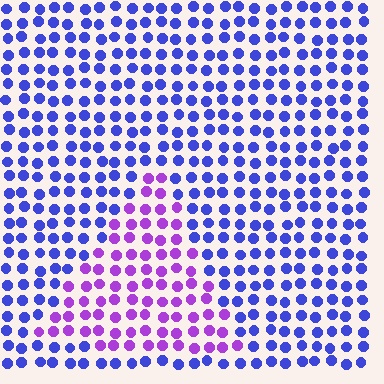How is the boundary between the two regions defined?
The boundary is defined purely by a slight shift in hue (about 46 degrees). Spacing, size, and orientation are identical on both sides.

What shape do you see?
I see a triangle.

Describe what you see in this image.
The image is filled with small blue elements in a uniform arrangement. A triangle-shaped region is visible where the elements are tinted to a slightly different hue, forming a subtle color boundary.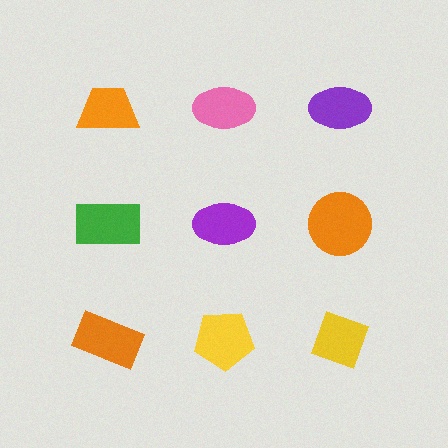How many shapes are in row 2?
3 shapes.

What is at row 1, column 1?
An orange trapezoid.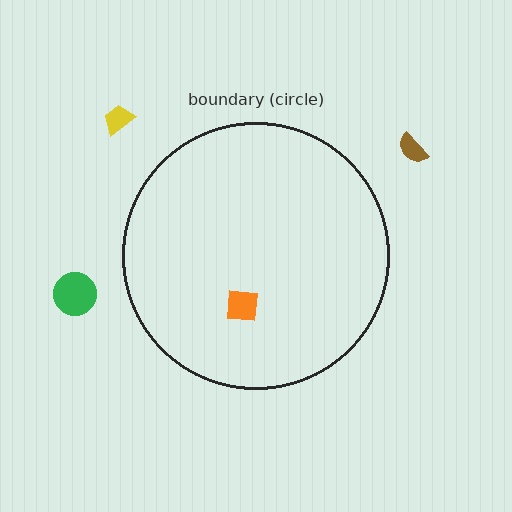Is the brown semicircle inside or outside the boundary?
Outside.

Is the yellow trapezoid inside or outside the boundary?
Outside.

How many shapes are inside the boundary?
1 inside, 3 outside.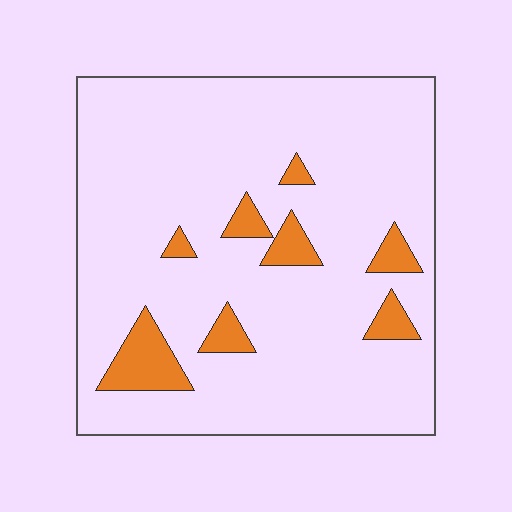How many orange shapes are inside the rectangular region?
8.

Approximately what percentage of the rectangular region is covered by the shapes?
Approximately 10%.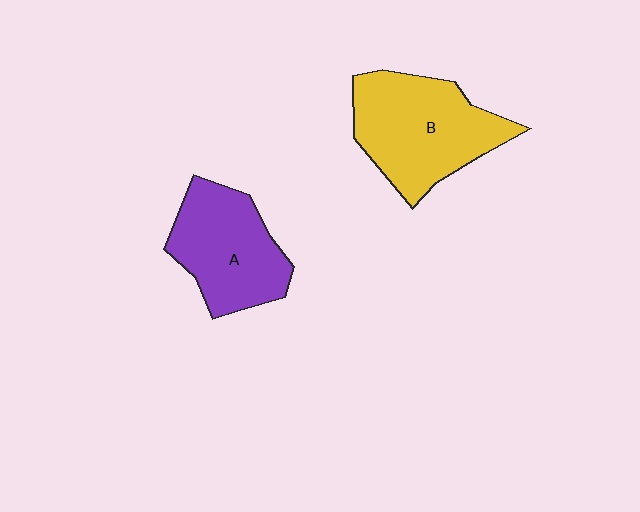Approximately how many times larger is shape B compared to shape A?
Approximately 1.2 times.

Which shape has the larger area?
Shape B (yellow).